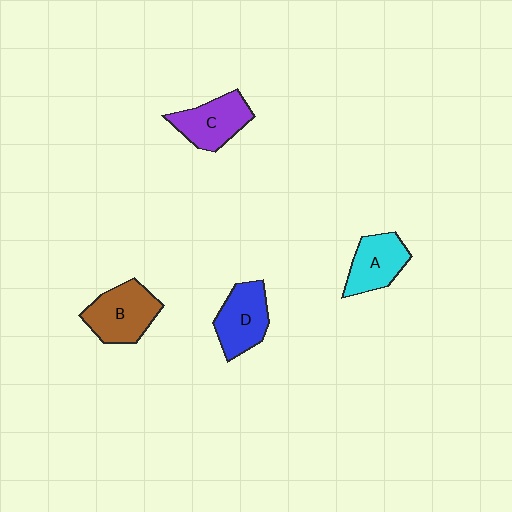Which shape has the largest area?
Shape B (brown).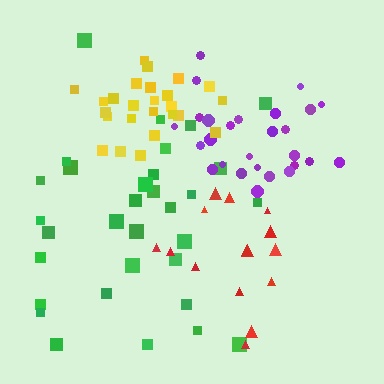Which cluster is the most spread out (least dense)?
Green.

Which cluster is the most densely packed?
Yellow.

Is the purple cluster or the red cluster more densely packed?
Purple.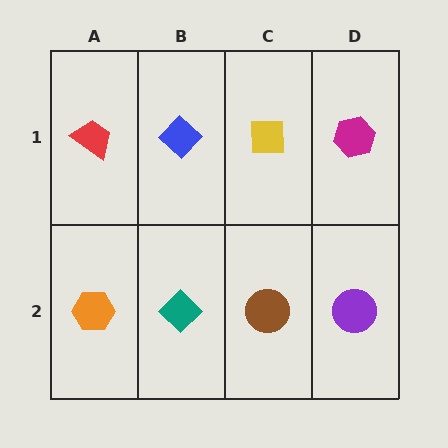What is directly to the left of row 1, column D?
A yellow square.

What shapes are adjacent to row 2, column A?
A red trapezoid (row 1, column A), a teal diamond (row 2, column B).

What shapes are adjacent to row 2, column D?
A magenta hexagon (row 1, column D), a brown circle (row 2, column C).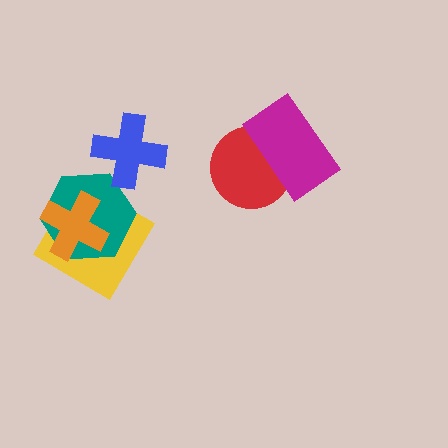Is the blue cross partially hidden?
No, no other shape covers it.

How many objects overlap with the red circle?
1 object overlaps with the red circle.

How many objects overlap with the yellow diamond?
2 objects overlap with the yellow diamond.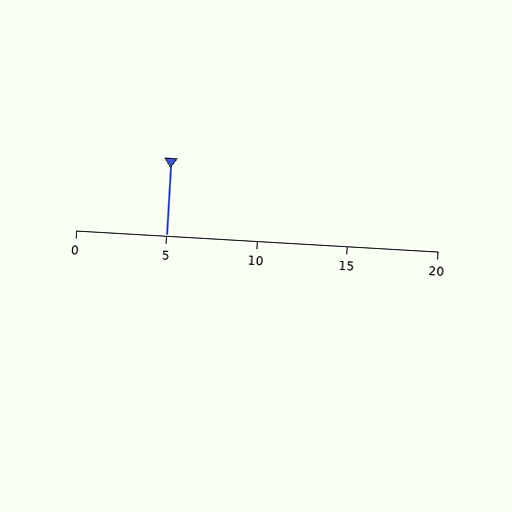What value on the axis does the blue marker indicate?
The marker indicates approximately 5.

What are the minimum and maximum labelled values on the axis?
The axis runs from 0 to 20.